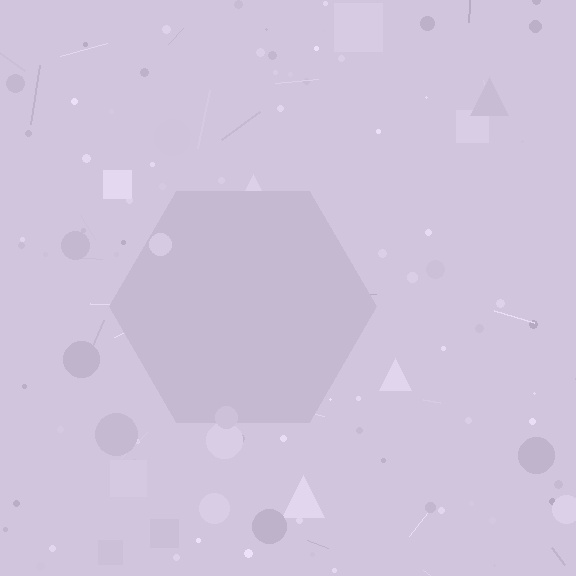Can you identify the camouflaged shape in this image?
The camouflaged shape is a hexagon.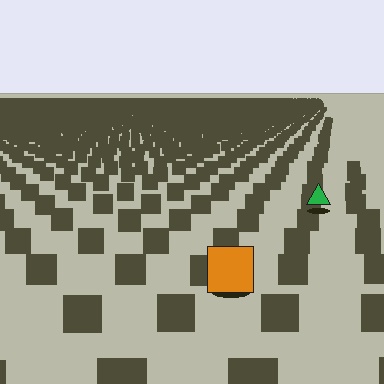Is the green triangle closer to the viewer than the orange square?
No. The orange square is closer — you can tell from the texture gradient: the ground texture is coarser near it.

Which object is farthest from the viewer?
The green triangle is farthest from the viewer. It appears smaller and the ground texture around it is denser.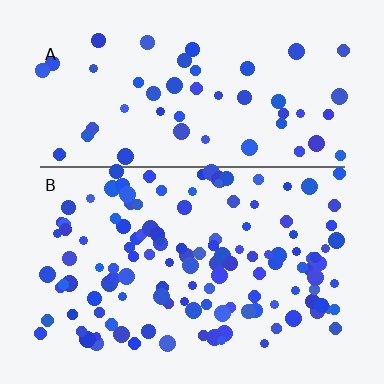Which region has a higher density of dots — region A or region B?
B (the bottom).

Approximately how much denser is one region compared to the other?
Approximately 2.5× — region B over region A.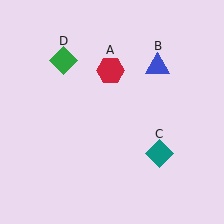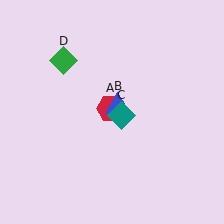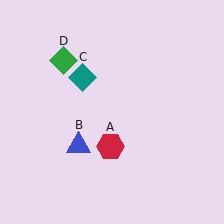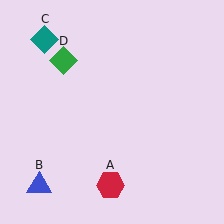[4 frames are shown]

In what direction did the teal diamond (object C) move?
The teal diamond (object C) moved up and to the left.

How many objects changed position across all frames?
3 objects changed position: red hexagon (object A), blue triangle (object B), teal diamond (object C).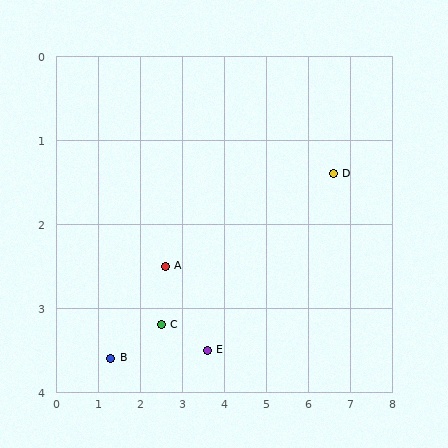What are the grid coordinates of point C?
Point C is at approximately (2.5, 3.2).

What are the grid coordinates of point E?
Point E is at approximately (3.6, 3.5).